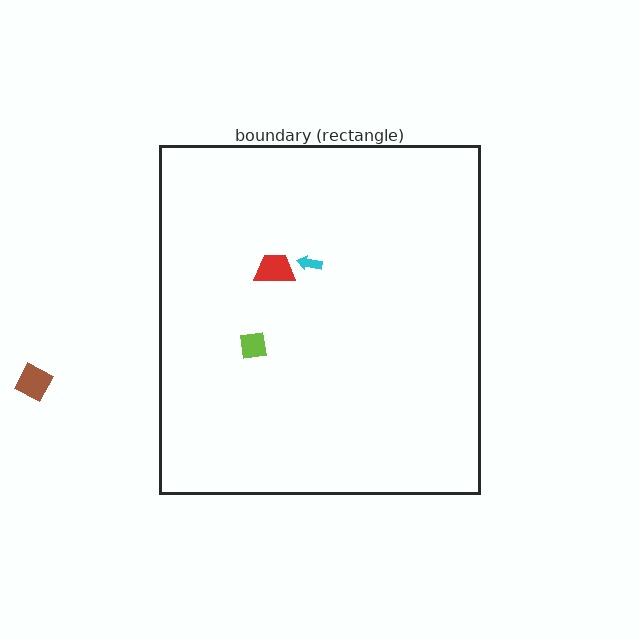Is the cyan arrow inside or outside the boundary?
Inside.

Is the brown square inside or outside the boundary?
Outside.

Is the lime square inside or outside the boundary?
Inside.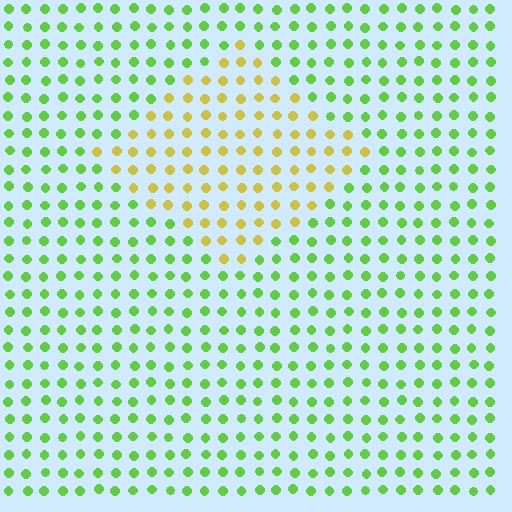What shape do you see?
I see a diamond.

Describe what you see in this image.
The image is filled with small lime elements in a uniform arrangement. A diamond-shaped region is visible where the elements are tinted to a slightly different hue, forming a subtle color boundary.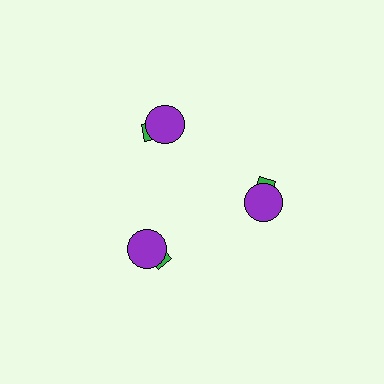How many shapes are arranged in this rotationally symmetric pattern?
There are 6 shapes, arranged in 3 groups of 2.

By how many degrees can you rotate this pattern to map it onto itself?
The pattern maps onto itself every 120 degrees of rotation.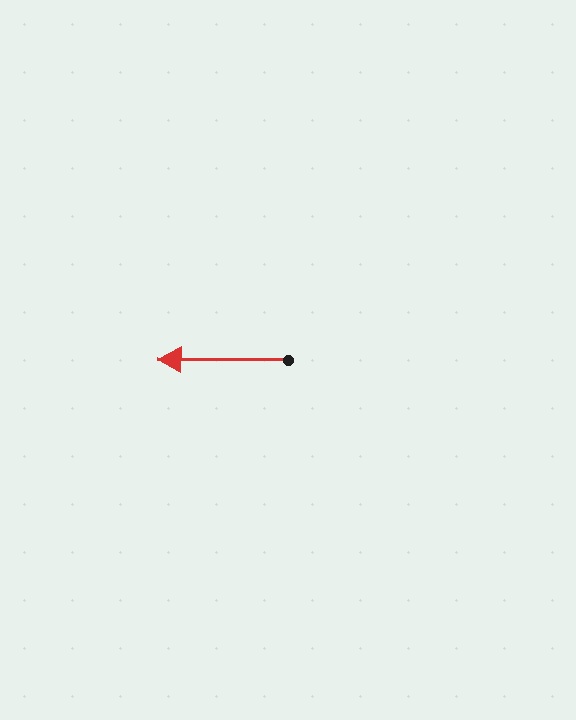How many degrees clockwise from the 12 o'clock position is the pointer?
Approximately 270 degrees.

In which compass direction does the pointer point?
West.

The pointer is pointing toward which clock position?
Roughly 9 o'clock.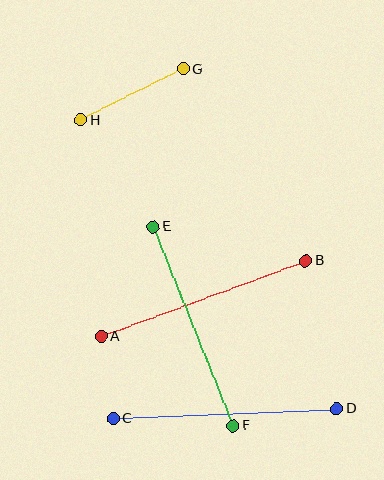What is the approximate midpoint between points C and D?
The midpoint is at approximately (225, 414) pixels.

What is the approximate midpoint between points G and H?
The midpoint is at approximately (132, 95) pixels.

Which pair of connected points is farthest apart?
Points C and D are farthest apart.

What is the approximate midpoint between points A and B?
The midpoint is at approximately (204, 299) pixels.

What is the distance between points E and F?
The distance is approximately 214 pixels.